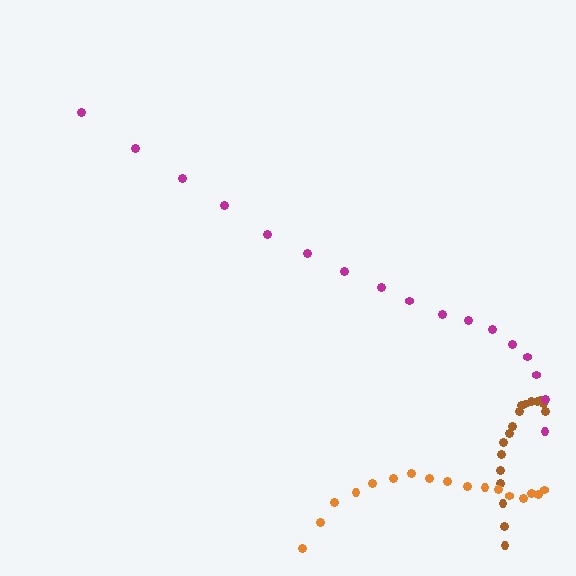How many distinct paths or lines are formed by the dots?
There are 3 distinct paths.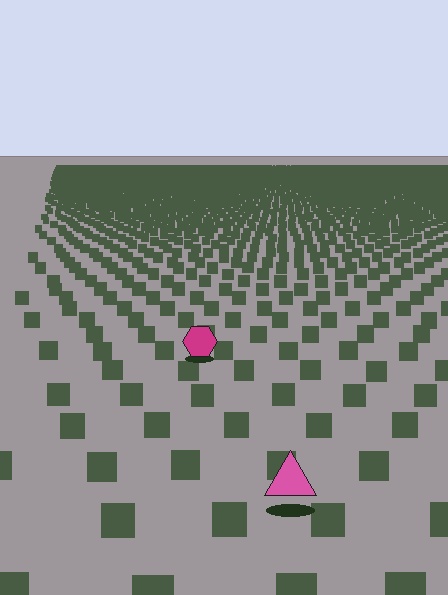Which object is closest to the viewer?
The pink triangle is closest. The texture marks near it are larger and more spread out.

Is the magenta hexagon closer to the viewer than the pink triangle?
No. The pink triangle is closer — you can tell from the texture gradient: the ground texture is coarser near it.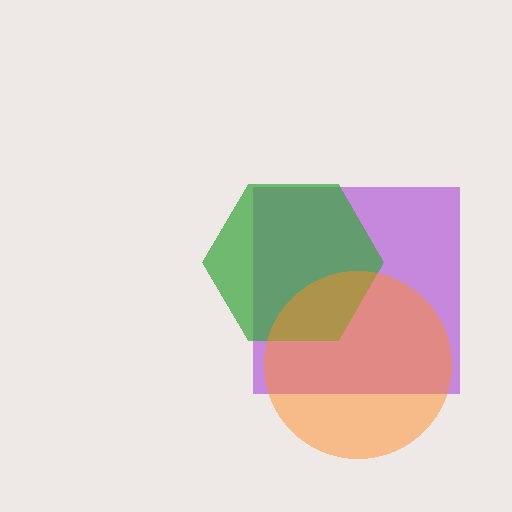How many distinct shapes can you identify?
There are 3 distinct shapes: a purple square, a green hexagon, an orange circle.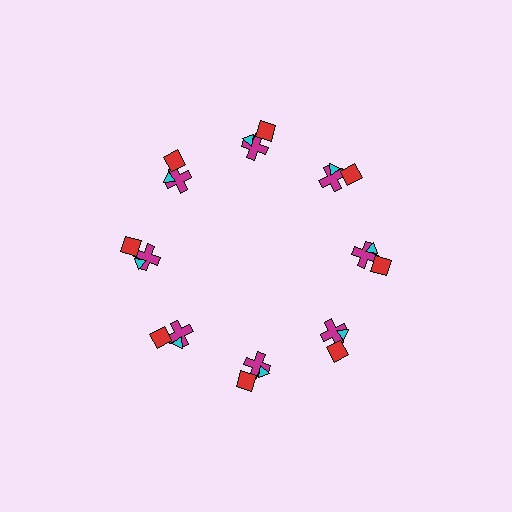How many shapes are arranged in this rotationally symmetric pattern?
There are 24 shapes, arranged in 8 groups of 3.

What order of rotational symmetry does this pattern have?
This pattern has 8-fold rotational symmetry.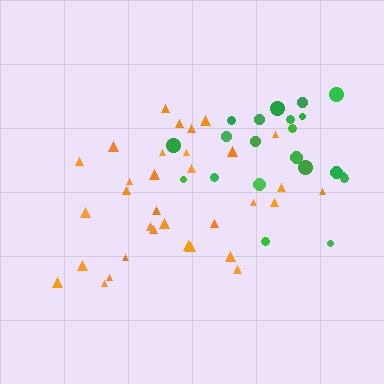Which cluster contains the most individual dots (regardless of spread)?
Orange (33).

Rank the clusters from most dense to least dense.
green, orange.